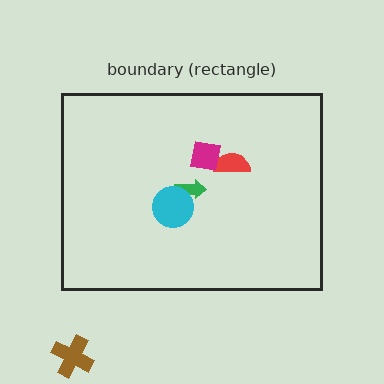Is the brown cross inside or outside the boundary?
Outside.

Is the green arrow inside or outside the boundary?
Inside.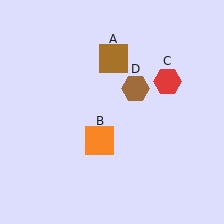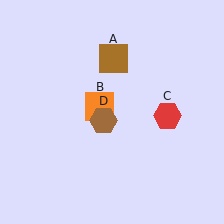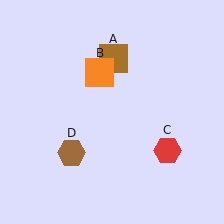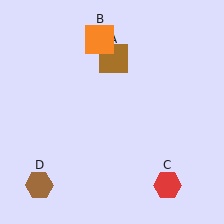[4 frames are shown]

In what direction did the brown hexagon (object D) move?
The brown hexagon (object D) moved down and to the left.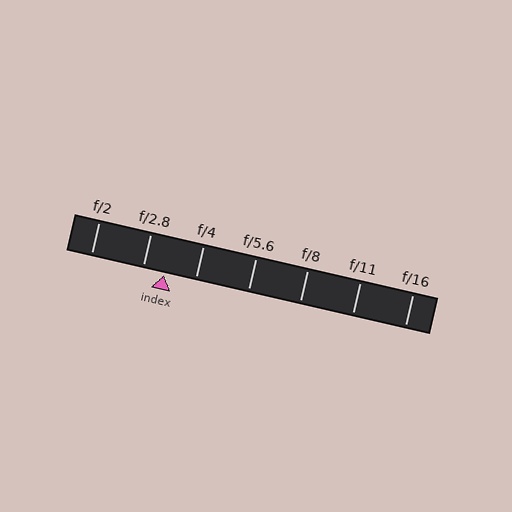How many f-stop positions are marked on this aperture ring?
There are 7 f-stop positions marked.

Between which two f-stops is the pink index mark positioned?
The index mark is between f/2.8 and f/4.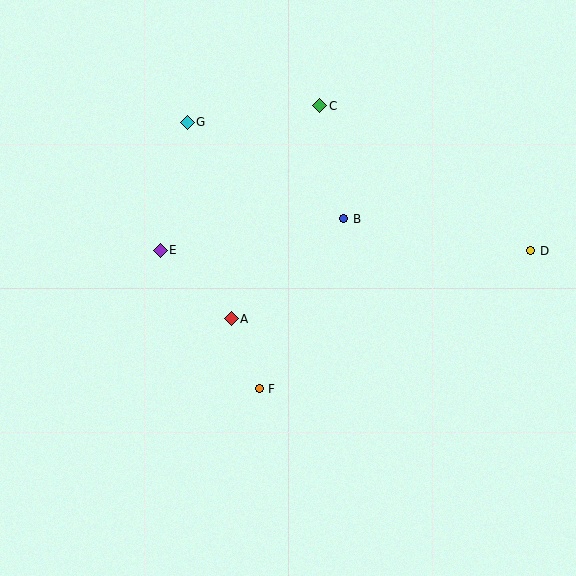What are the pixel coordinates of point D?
Point D is at (531, 251).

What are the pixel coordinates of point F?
Point F is at (259, 389).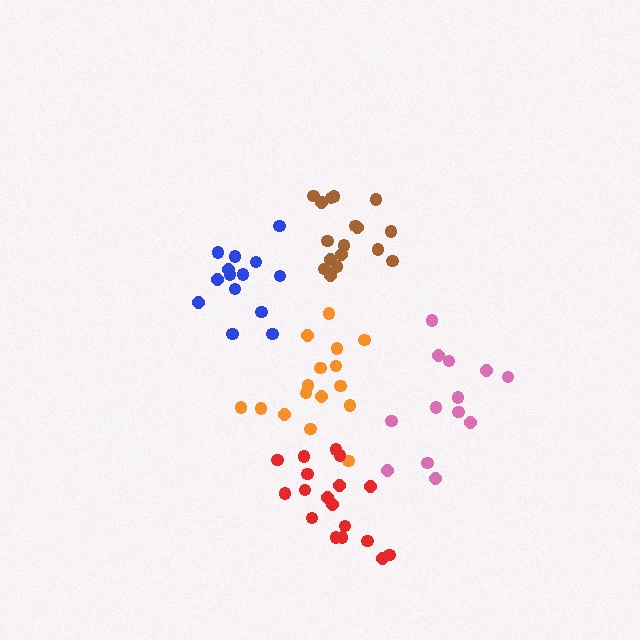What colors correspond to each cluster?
The clusters are colored: blue, pink, orange, red, brown.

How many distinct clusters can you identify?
There are 5 distinct clusters.